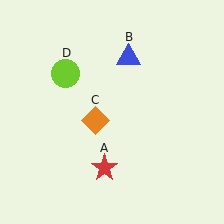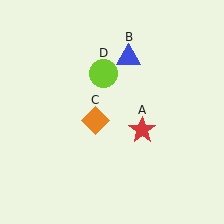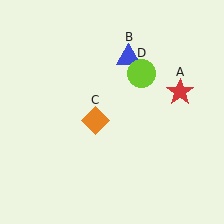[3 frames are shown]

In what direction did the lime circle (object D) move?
The lime circle (object D) moved right.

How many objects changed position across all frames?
2 objects changed position: red star (object A), lime circle (object D).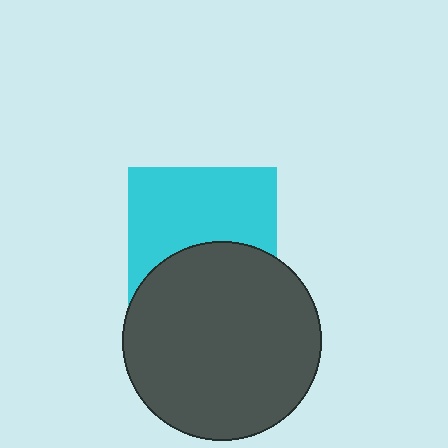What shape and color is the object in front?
The object in front is a dark gray circle.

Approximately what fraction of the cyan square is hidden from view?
Roughly 41% of the cyan square is hidden behind the dark gray circle.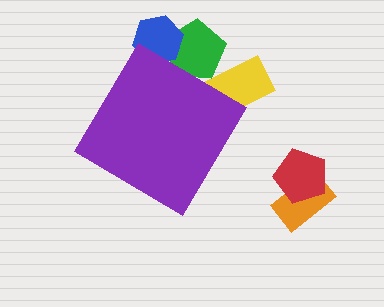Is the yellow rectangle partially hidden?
Yes, the yellow rectangle is partially hidden behind the purple diamond.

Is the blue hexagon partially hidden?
Yes, the blue hexagon is partially hidden behind the purple diamond.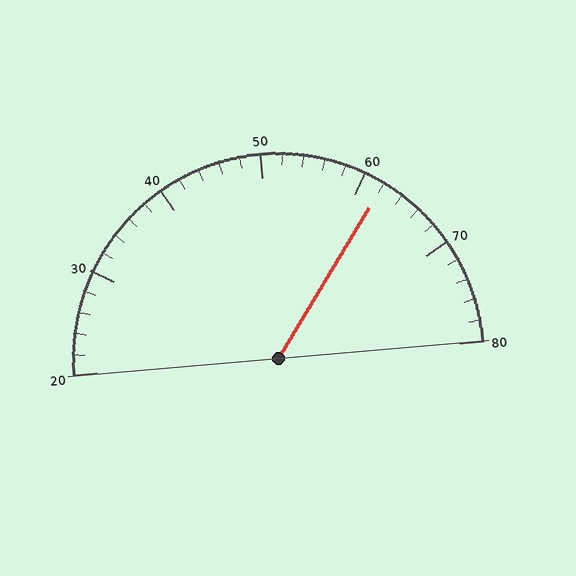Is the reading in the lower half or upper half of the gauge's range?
The reading is in the upper half of the range (20 to 80).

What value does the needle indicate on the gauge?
The needle indicates approximately 62.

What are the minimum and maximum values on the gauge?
The gauge ranges from 20 to 80.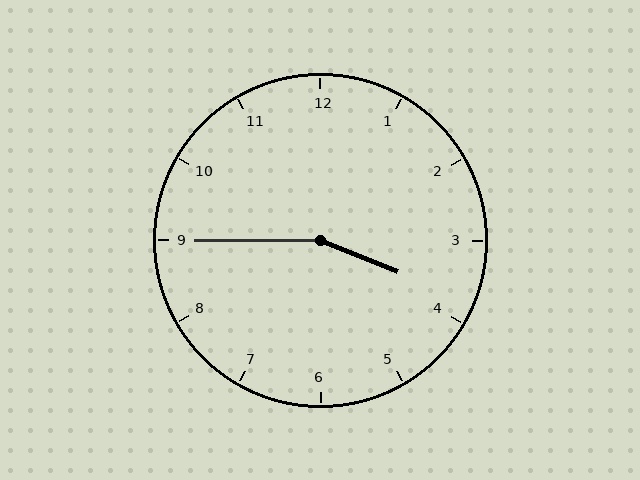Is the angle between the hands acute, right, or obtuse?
It is obtuse.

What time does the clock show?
3:45.